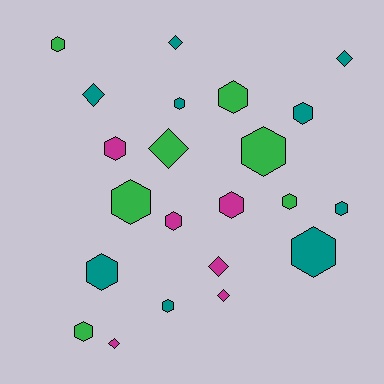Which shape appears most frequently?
Hexagon, with 15 objects.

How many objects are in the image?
There are 22 objects.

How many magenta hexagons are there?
There are 3 magenta hexagons.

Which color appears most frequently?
Teal, with 9 objects.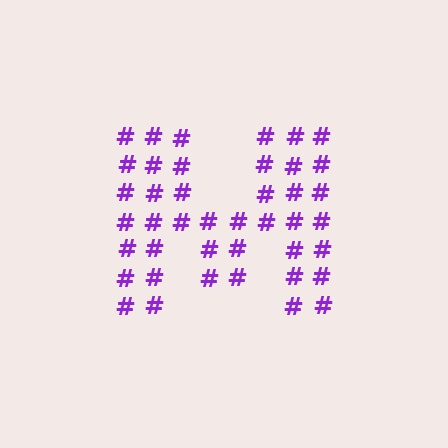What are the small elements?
The small elements are hash symbols.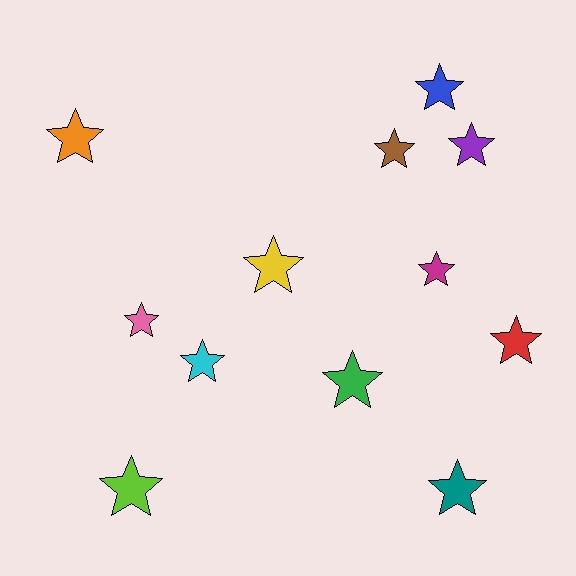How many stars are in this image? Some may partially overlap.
There are 12 stars.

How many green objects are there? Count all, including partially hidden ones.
There is 1 green object.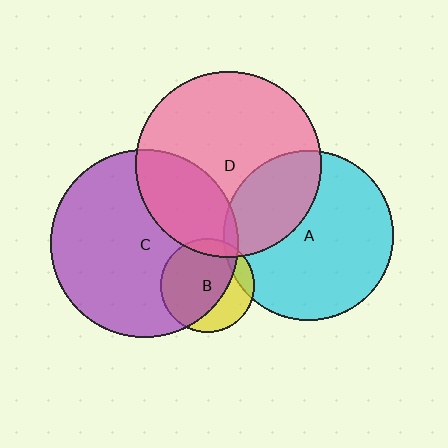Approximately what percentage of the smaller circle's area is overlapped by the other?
Approximately 30%.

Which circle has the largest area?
Circle C (purple).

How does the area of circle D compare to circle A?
Approximately 1.2 times.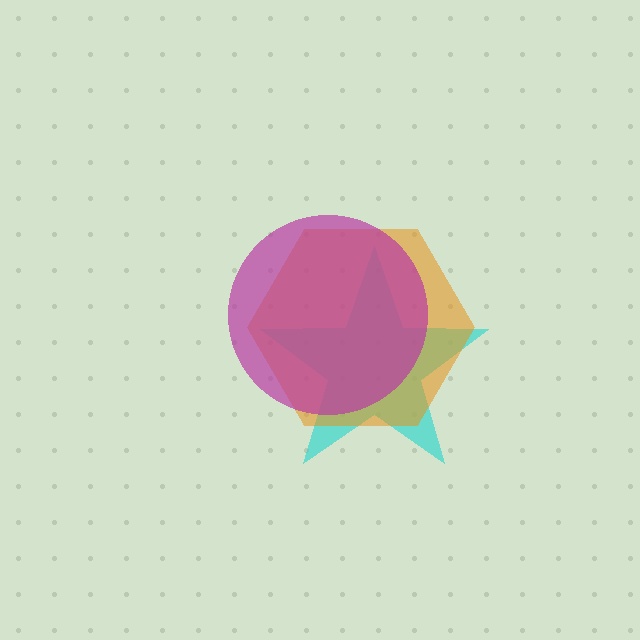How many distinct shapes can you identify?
There are 3 distinct shapes: a cyan star, an orange hexagon, a magenta circle.